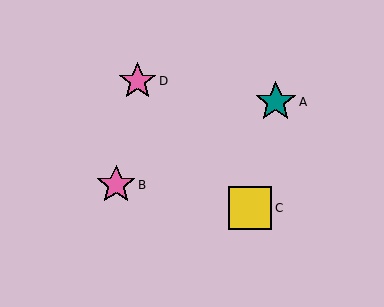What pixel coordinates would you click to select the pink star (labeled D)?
Click at (137, 81) to select the pink star D.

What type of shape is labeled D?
Shape D is a pink star.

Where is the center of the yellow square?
The center of the yellow square is at (250, 208).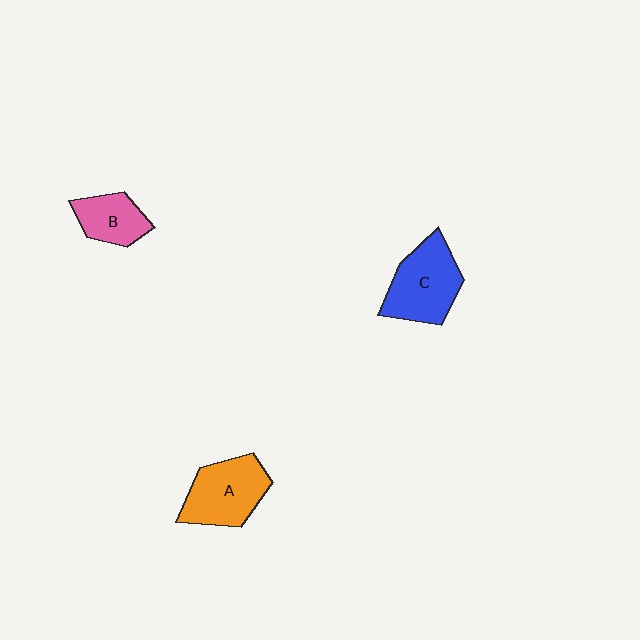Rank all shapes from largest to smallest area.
From largest to smallest: C (blue), A (orange), B (pink).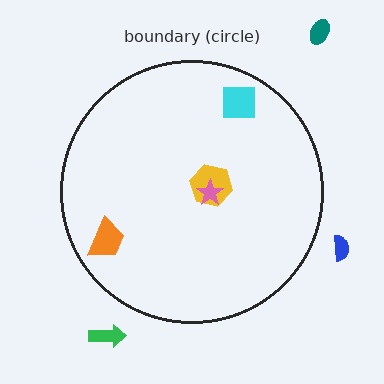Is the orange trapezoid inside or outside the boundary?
Inside.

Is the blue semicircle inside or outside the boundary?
Outside.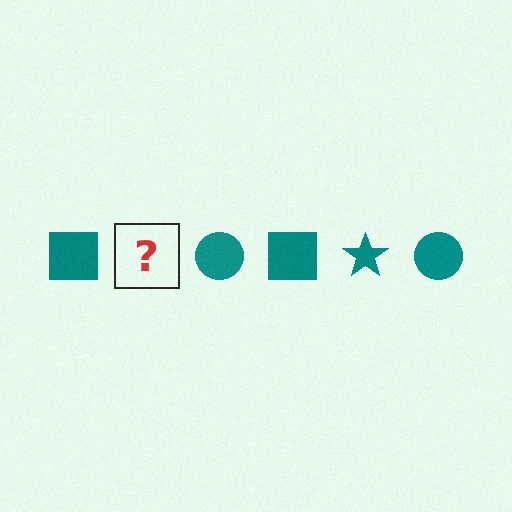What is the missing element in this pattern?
The missing element is a teal star.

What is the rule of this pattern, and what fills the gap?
The rule is that the pattern cycles through square, star, circle shapes in teal. The gap should be filled with a teal star.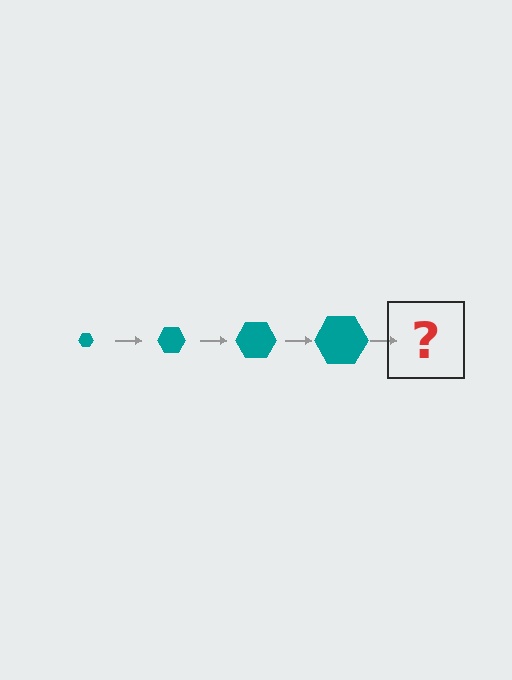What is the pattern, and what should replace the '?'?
The pattern is that the hexagon gets progressively larger each step. The '?' should be a teal hexagon, larger than the previous one.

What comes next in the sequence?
The next element should be a teal hexagon, larger than the previous one.